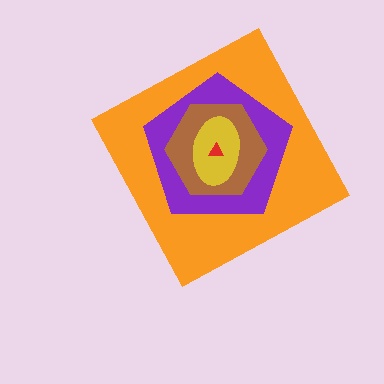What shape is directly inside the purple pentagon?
The brown hexagon.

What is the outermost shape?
The orange diamond.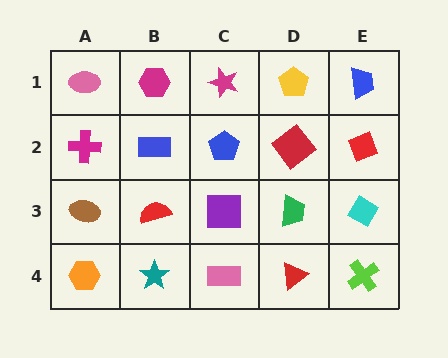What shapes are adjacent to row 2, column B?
A magenta hexagon (row 1, column B), a red semicircle (row 3, column B), a magenta cross (row 2, column A), a blue pentagon (row 2, column C).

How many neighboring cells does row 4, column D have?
3.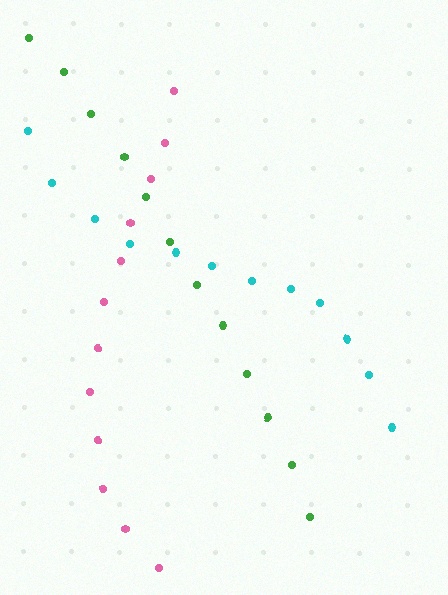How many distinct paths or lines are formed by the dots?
There are 3 distinct paths.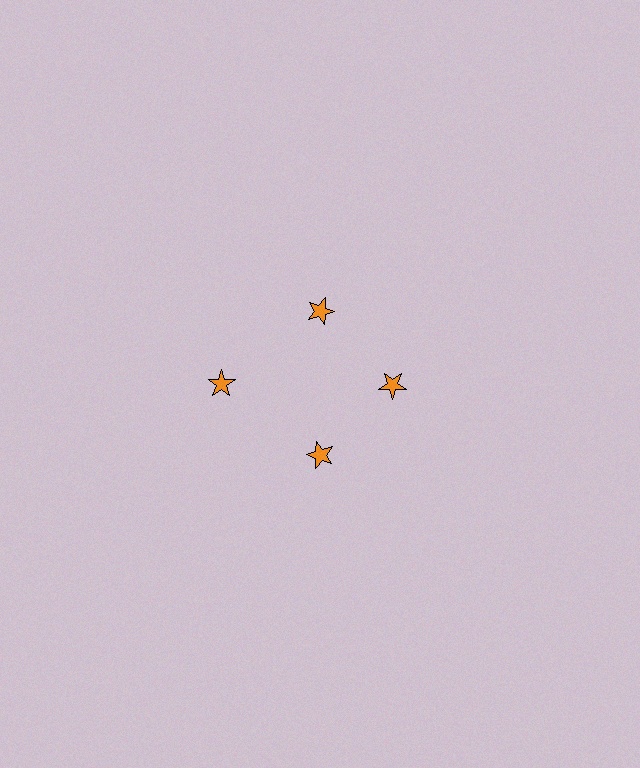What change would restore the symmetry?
The symmetry would be restored by moving it inward, back onto the ring so that all 4 stars sit at equal angles and equal distance from the center.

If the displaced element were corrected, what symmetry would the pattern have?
It would have 4-fold rotational symmetry — the pattern would map onto itself every 90 degrees.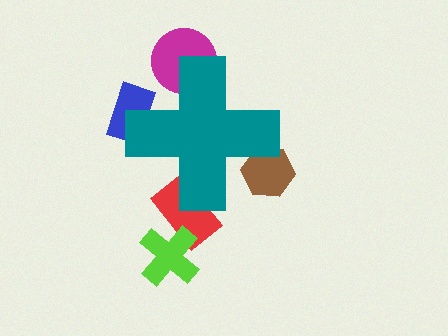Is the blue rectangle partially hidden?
Yes, the blue rectangle is partially hidden behind the teal cross.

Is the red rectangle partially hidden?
Yes, the red rectangle is partially hidden behind the teal cross.